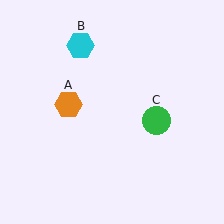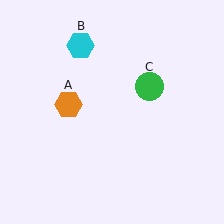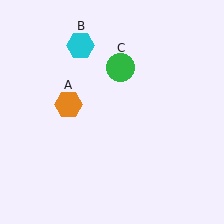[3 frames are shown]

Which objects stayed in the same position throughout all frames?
Orange hexagon (object A) and cyan hexagon (object B) remained stationary.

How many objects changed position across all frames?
1 object changed position: green circle (object C).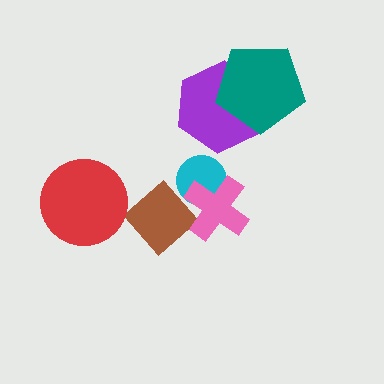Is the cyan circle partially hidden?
Yes, it is partially covered by another shape.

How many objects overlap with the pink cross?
2 objects overlap with the pink cross.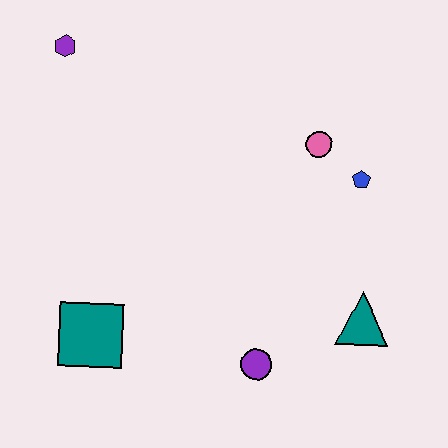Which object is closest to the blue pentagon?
The pink circle is closest to the blue pentagon.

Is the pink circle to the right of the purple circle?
Yes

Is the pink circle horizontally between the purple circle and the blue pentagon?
Yes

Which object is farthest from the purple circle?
The purple hexagon is farthest from the purple circle.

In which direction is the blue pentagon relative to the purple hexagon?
The blue pentagon is to the right of the purple hexagon.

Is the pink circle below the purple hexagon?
Yes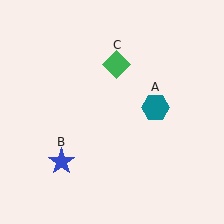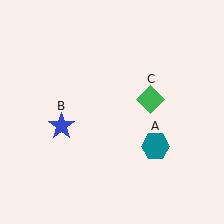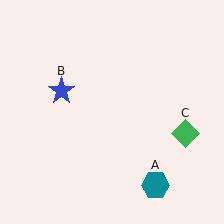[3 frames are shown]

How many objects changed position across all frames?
3 objects changed position: teal hexagon (object A), blue star (object B), green diamond (object C).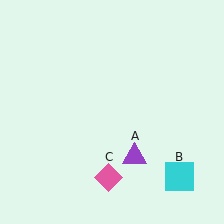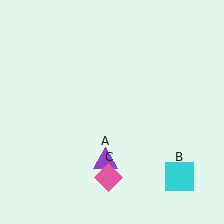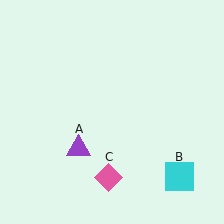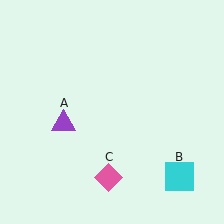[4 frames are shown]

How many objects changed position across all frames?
1 object changed position: purple triangle (object A).